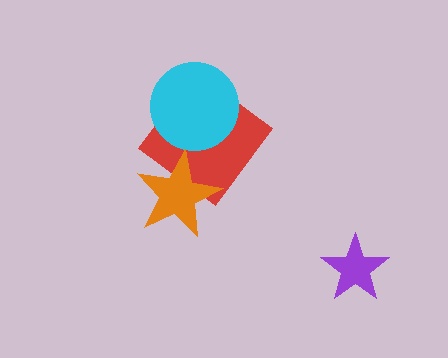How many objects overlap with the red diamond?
2 objects overlap with the red diamond.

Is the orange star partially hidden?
No, no other shape covers it.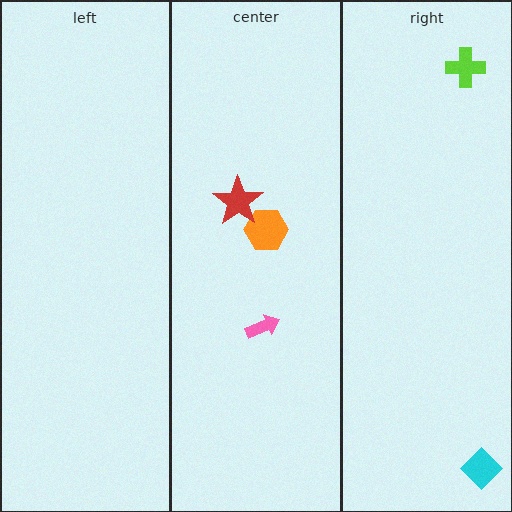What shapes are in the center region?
The pink arrow, the orange hexagon, the red star.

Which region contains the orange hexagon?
The center region.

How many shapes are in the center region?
3.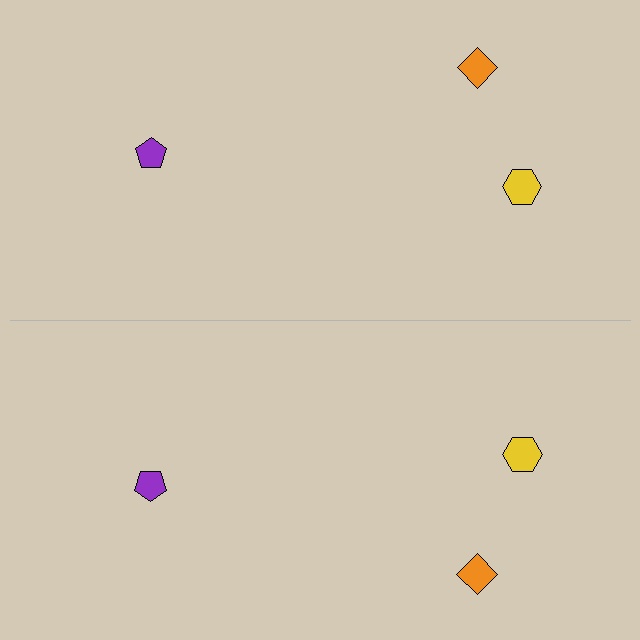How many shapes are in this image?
There are 6 shapes in this image.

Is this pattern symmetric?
Yes, this pattern has bilateral (reflection) symmetry.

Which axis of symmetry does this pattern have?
The pattern has a horizontal axis of symmetry running through the center of the image.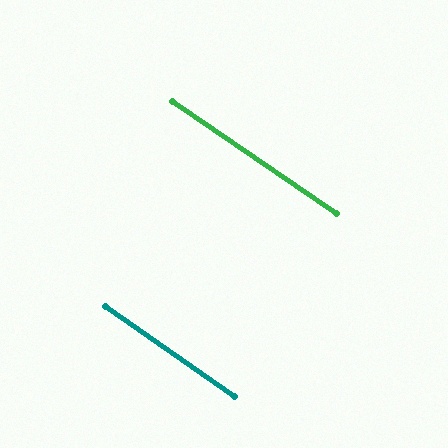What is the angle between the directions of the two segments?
Approximately 1 degree.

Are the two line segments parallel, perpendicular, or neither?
Parallel — their directions differ by only 0.8°.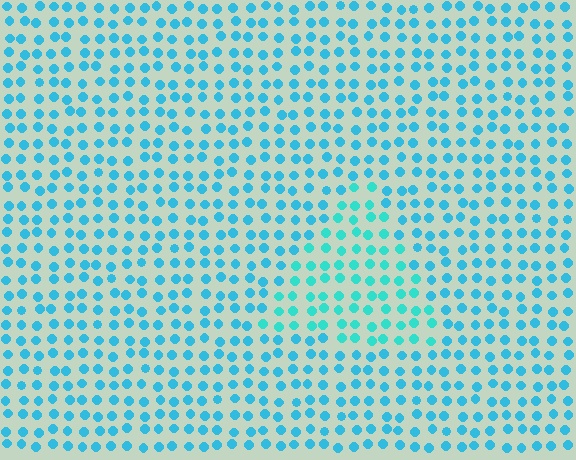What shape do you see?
I see a triangle.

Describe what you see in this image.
The image is filled with small cyan elements in a uniform arrangement. A triangle-shaped region is visible where the elements are tinted to a slightly different hue, forming a subtle color boundary.